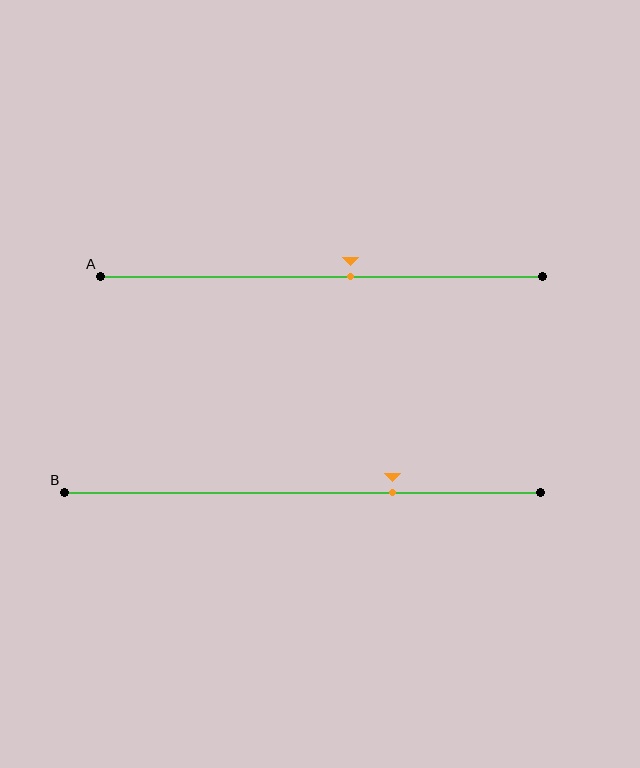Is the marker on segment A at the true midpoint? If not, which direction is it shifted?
No, the marker on segment A is shifted to the right by about 7% of the segment length.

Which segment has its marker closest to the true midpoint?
Segment A has its marker closest to the true midpoint.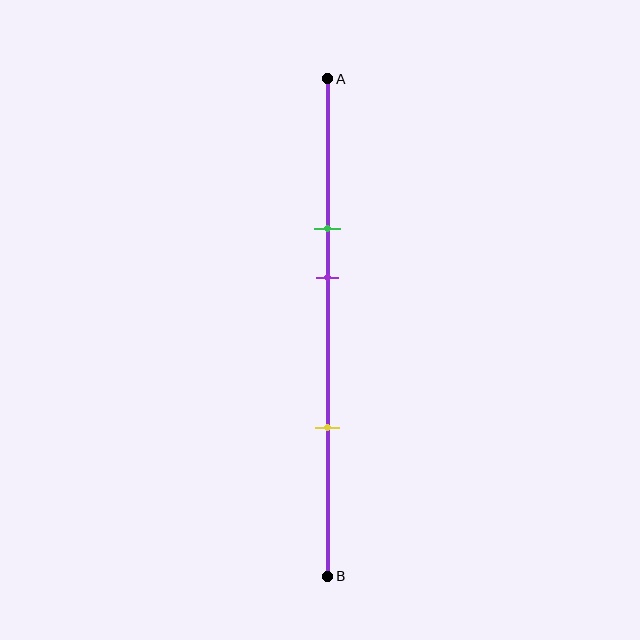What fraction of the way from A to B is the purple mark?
The purple mark is approximately 40% (0.4) of the way from A to B.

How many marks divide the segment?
There are 3 marks dividing the segment.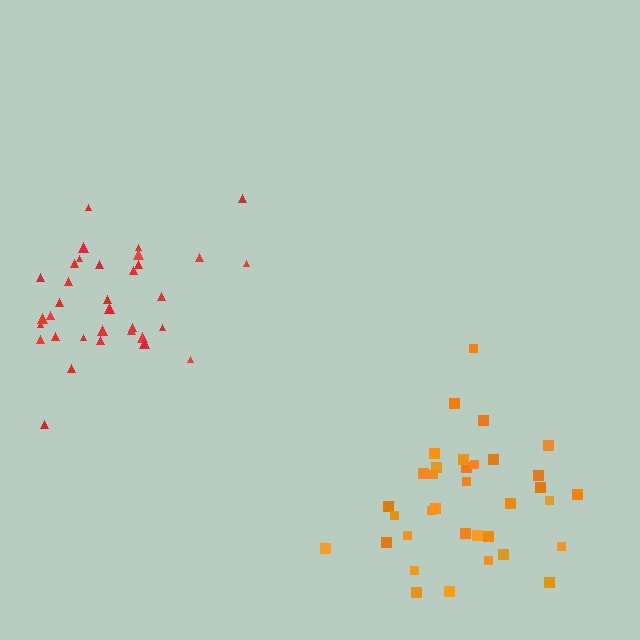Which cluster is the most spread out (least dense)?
Red.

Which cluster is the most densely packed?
Orange.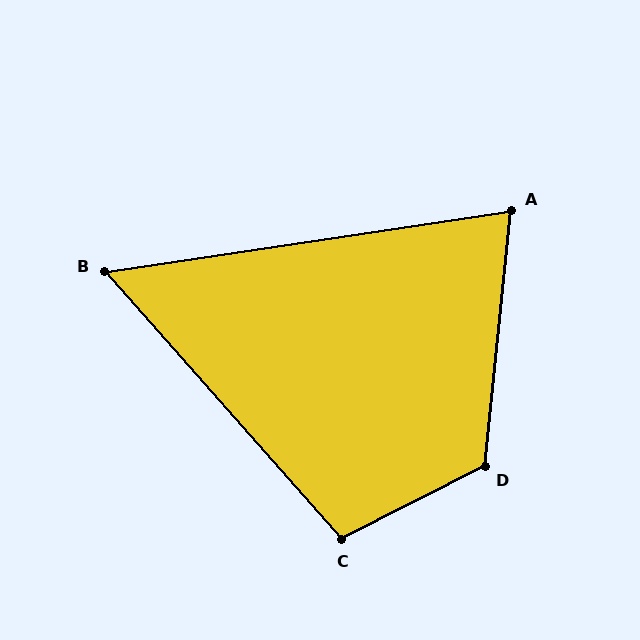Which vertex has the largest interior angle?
D, at approximately 123 degrees.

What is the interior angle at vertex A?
Approximately 76 degrees (acute).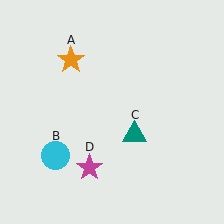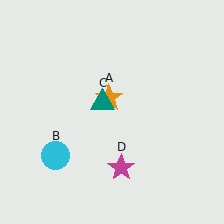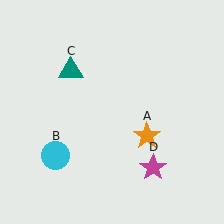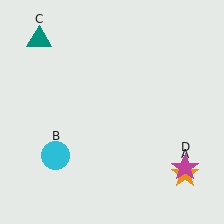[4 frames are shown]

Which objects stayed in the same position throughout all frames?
Cyan circle (object B) remained stationary.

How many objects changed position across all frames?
3 objects changed position: orange star (object A), teal triangle (object C), magenta star (object D).